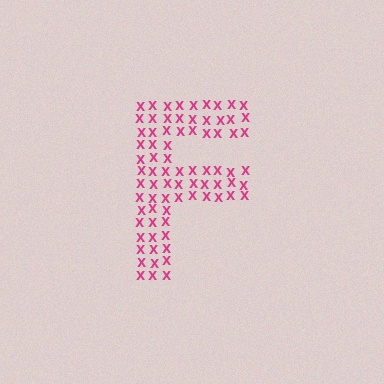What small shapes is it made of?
It is made of small letter X's.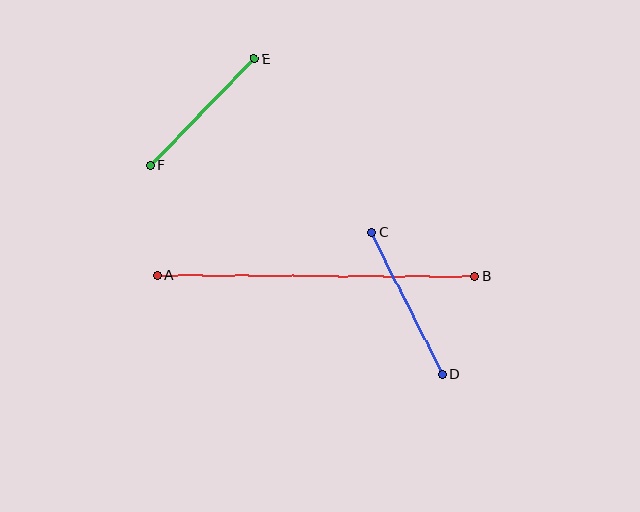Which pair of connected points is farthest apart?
Points A and B are farthest apart.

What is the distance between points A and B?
The distance is approximately 318 pixels.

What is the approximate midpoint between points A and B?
The midpoint is at approximately (316, 276) pixels.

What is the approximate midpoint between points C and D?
The midpoint is at approximately (407, 303) pixels.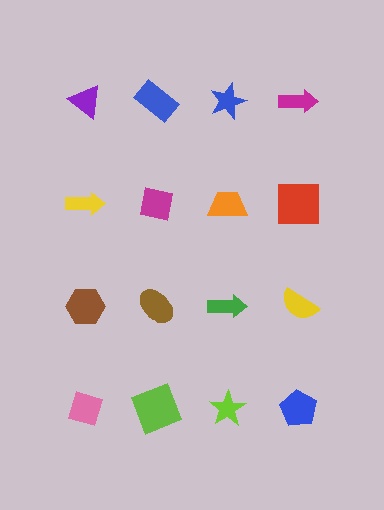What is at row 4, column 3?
A lime star.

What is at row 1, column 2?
A blue rectangle.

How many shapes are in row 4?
4 shapes.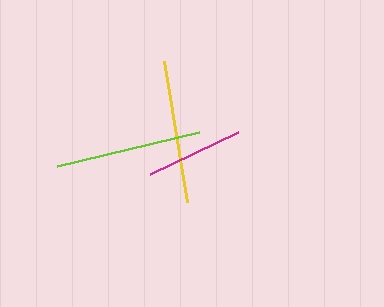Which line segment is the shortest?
The magenta line is the shortest at approximately 97 pixels.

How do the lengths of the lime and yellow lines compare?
The lime and yellow lines are approximately the same length.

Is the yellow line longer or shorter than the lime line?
The lime line is longer than the yellow line.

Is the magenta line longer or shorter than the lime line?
The lime line is longer than the magenta line.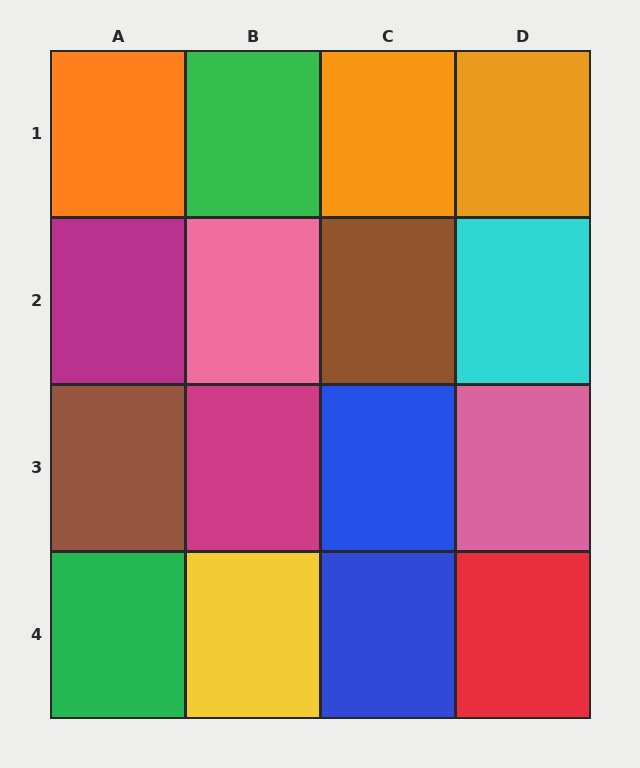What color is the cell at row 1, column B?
Green.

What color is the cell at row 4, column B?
Yellow.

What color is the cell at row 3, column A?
Brown.